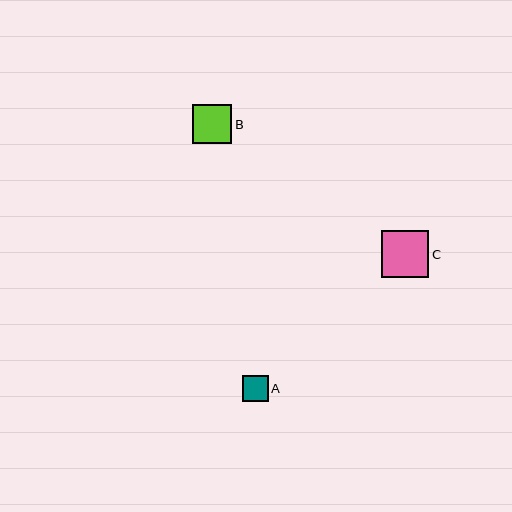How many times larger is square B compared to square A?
Square B is approximately 1.5 times the size of square A.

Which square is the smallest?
Square A is the smallest with a size of approximately 26 pixels.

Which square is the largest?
Square C is the largest with a size of approximately 47 pixels.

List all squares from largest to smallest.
From largest to smallest: C, B, A.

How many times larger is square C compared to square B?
Square C is approximately 1.2 times the size of square B.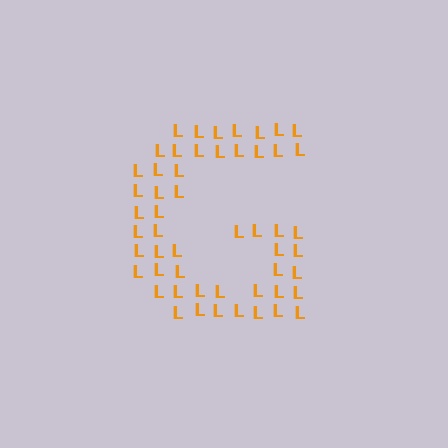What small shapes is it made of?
It is made of small letter L's.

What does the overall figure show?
The overall figure shows the letter G.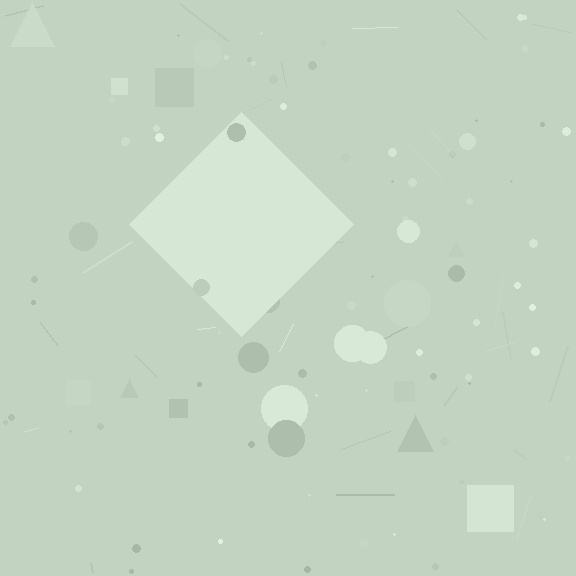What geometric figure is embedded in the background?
A diamond is embedded in the background.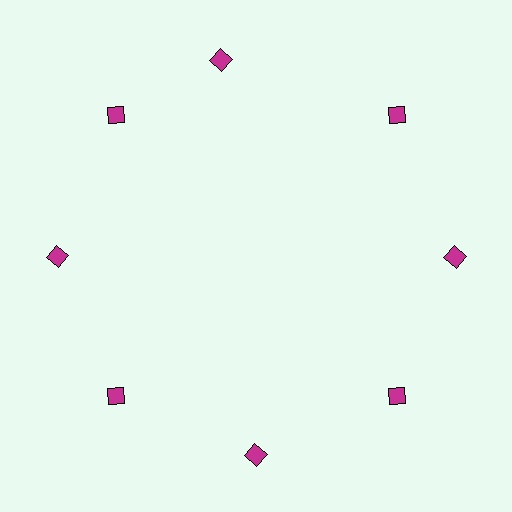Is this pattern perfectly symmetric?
No. The 8 magenta diamonds are arranged in a ring, but one element near the 12 o'clock position is rotated out of alignment along the ring, breaking the 8-fold rotational symmetry.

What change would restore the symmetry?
The symmetry would be restored by rotating it back into even spacing with its neighbors so that all 8 diamonds sit at equal angles and equal distance from the center.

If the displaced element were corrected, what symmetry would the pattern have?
It would have 8-fold rotational symmetry — the pattern would map onto itself every 45 degrees.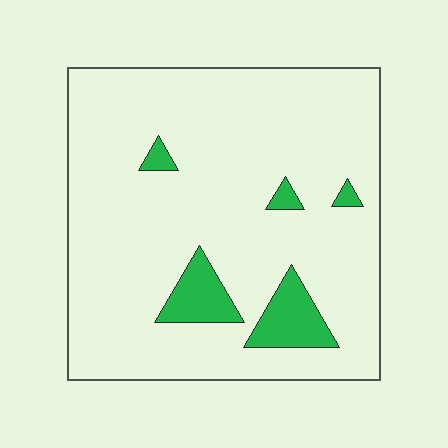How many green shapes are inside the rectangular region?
5.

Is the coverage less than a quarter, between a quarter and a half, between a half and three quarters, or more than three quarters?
Less than a quarter.